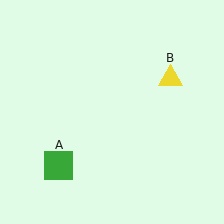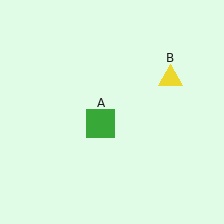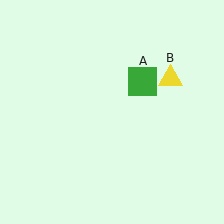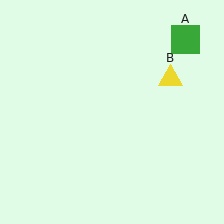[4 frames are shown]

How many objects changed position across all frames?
1 object changed position: green square (object A).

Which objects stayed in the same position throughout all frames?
Yellow triangle (object B) remained stationary.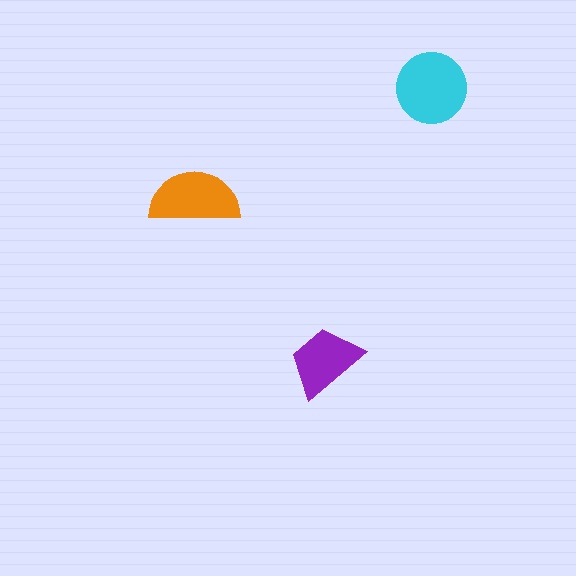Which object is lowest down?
The purple trapezoid is bottommost.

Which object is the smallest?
The purple trapezoid.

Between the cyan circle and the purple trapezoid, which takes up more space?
The cyan circle.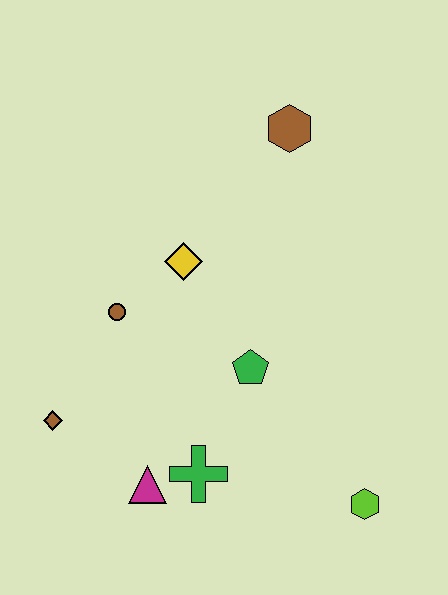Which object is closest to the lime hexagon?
The green cross is closest to the lime hexagon.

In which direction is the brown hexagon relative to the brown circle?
The brown hexagon is above the brown circle.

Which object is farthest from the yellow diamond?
The lime hexagon is farthest from the yellow diamond.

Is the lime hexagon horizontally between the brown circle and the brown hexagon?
No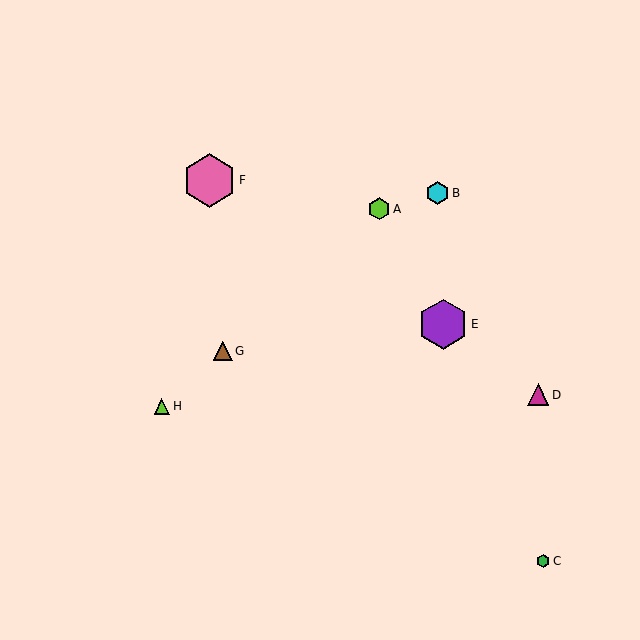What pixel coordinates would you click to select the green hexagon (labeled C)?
Click at (543, 561) to select the green hexagon C.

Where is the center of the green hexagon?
The center of the green hexagon is at (543, 561).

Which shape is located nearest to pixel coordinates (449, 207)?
The cyan hexagon (labeled B) at (437, 193) is nearest to that location.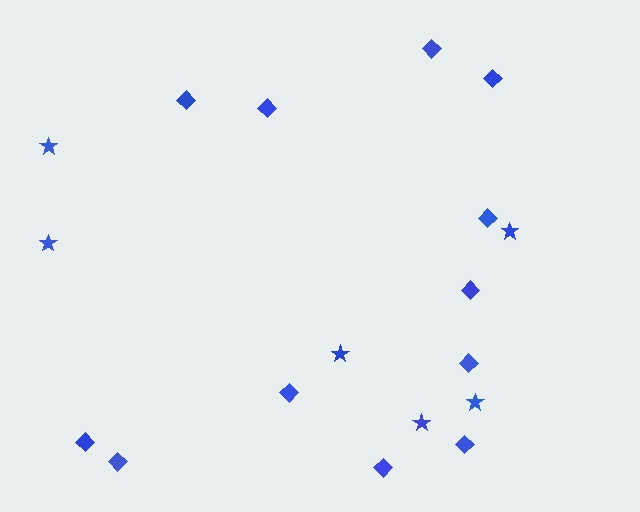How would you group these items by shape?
There are 2 groups: one group of stars (6) and one group of diamonds (12).